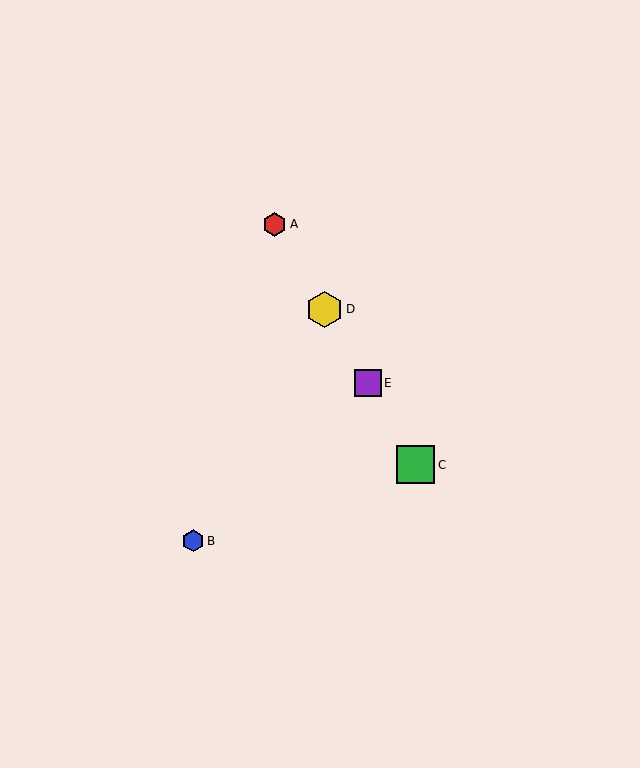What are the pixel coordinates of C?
Object C is at (416, 465).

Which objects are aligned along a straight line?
Objects A, C, D, E are aligned along a straight line.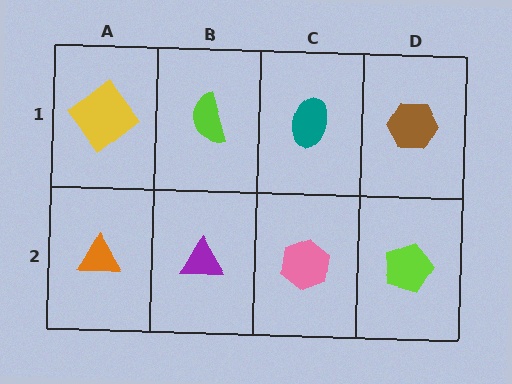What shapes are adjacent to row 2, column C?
A teal ellipse (row 1, column C), a purple triangle (row 2, column B), a lime pentagon (row 2, column D).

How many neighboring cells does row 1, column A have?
2.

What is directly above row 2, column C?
A teal ellipse.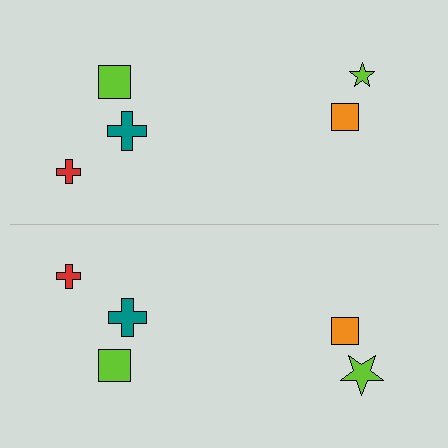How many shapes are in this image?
There are 10 shapes in this image.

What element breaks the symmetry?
The lime star on the bottom side has a different size than its mirror counterpart.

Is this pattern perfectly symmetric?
No, the pattern is not perfectly symmetric. The lime star on the bottom side has a different size than its mirror counterpart.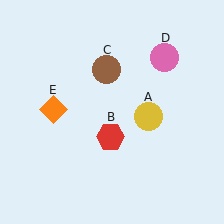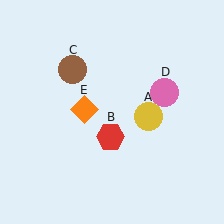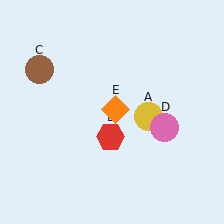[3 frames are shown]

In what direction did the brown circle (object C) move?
The brown circle (object C) moved left.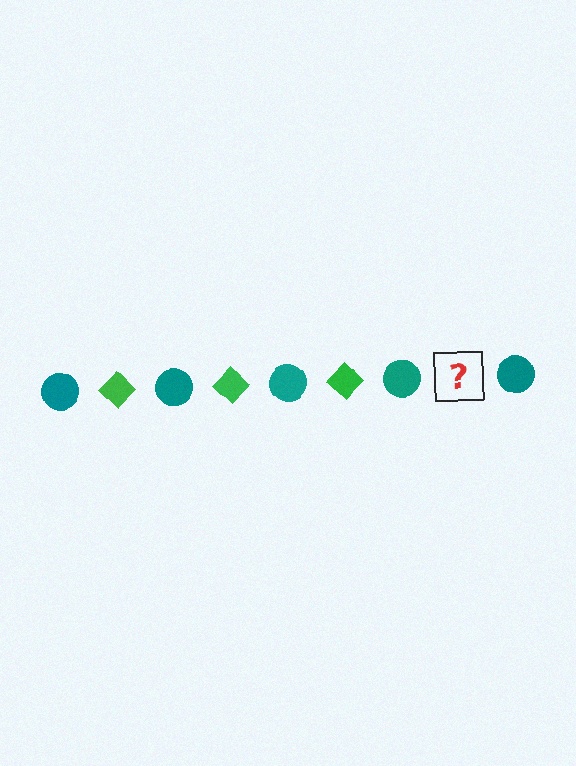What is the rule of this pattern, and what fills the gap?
The rule is that the pattern alternates between teal circle and green diamond. The gap should be filled with a green diamond.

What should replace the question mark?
The question mark should be replaced with a green diamond.